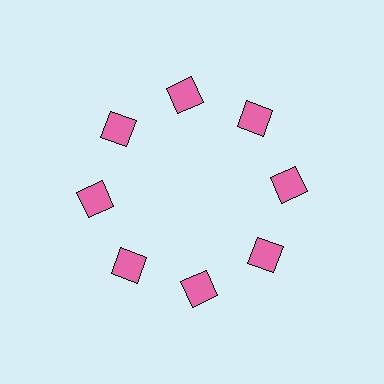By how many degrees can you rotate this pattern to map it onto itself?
The pattern maps onto itself every 45 degrees of rotation.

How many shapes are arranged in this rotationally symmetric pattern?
There are 8 shapes, arranged in 8 groups of 1.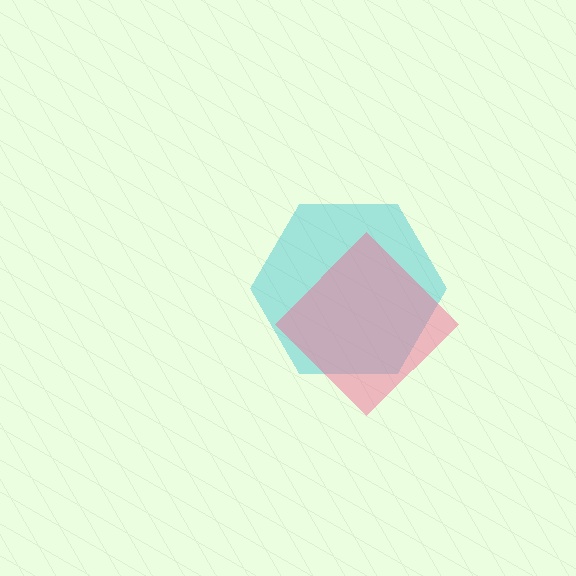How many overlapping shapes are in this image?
There are 2 overlapping shapes in the image.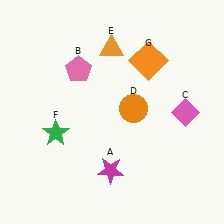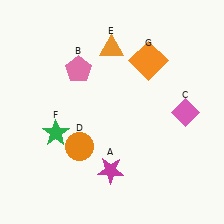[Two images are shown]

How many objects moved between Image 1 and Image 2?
1 object moved between the two images.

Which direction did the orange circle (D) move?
The orange circle (D) moved left.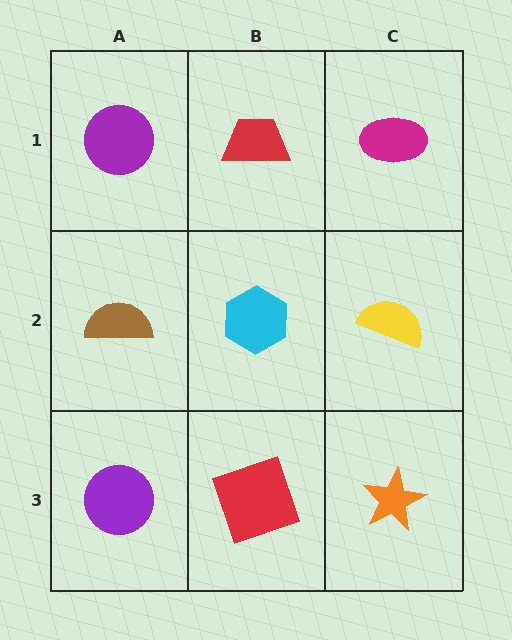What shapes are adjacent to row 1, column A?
A brown semicircle (row 2, column A), a red trapezoid (row 1, column B).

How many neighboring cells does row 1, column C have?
2.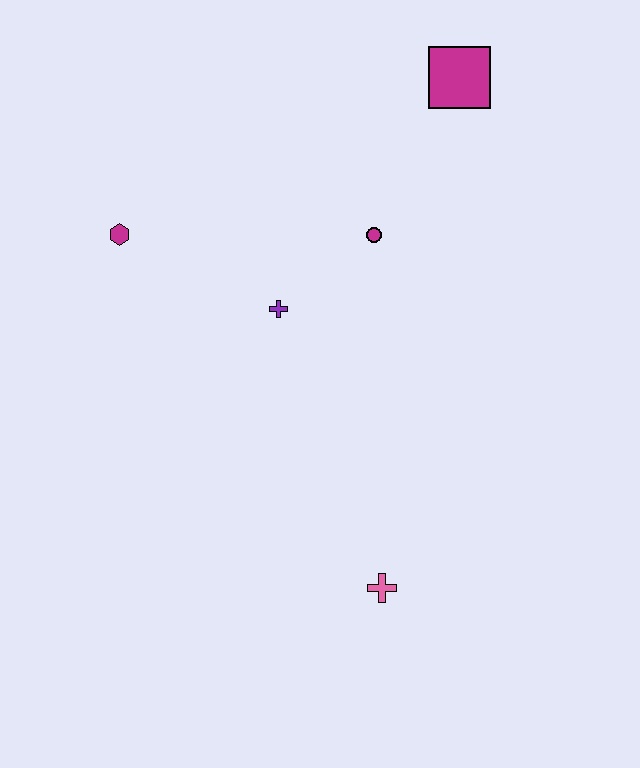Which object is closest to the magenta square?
The magenta circle is closest to the magenta square.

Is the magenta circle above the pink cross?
Yes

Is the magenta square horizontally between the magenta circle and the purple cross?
No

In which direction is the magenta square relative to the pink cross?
The magenta square is above the pink cross.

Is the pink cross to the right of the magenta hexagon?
Yes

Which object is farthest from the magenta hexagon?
The pink cross is farthest from the magenta hexagon.